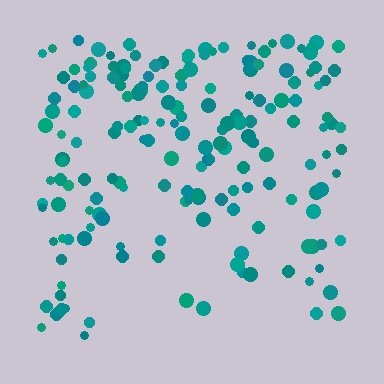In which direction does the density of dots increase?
From bottom to top, with the top side densest.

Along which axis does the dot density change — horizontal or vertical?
Vertical.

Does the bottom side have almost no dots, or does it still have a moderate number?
Still a moderate number, just noticeably fewer than the top.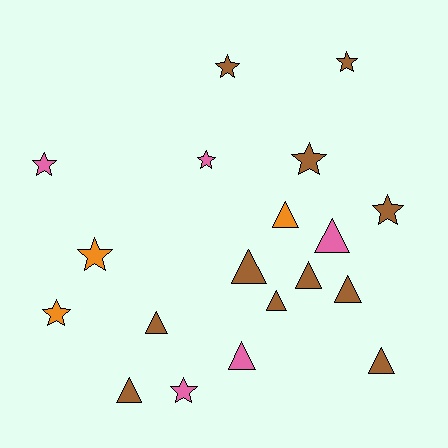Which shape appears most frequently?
Triangle, with 10 objects.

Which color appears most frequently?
Brown, with 11 objects.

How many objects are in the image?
There are 19 objects.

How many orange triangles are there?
There is 1 orange triangle.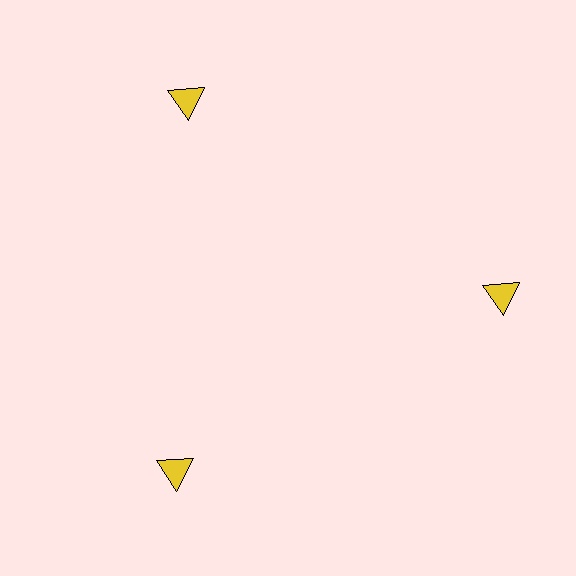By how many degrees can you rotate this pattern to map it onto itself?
The pattern maps onto itself every 120 degrees of rotation.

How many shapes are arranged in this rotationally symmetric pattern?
There are 3 shapes, arranged in 3 groups of 1.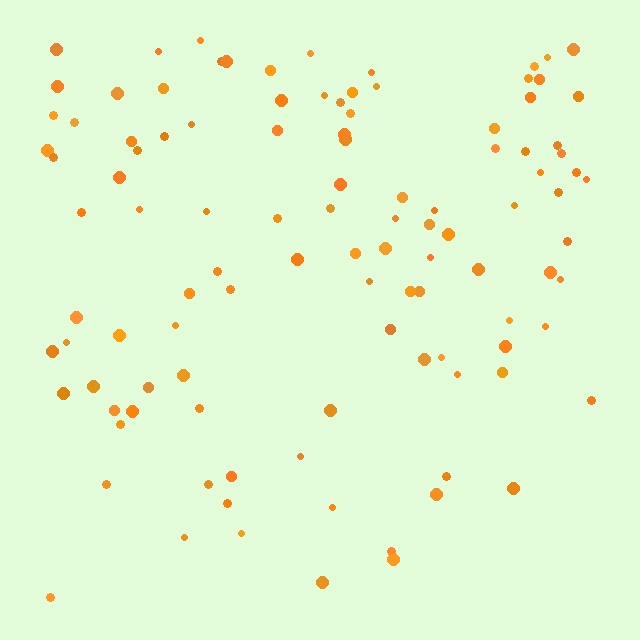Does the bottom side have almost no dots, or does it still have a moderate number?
Still a moderate number, just noticeably fewer than the top.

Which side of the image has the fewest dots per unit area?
The bottom.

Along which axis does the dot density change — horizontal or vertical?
Vertical.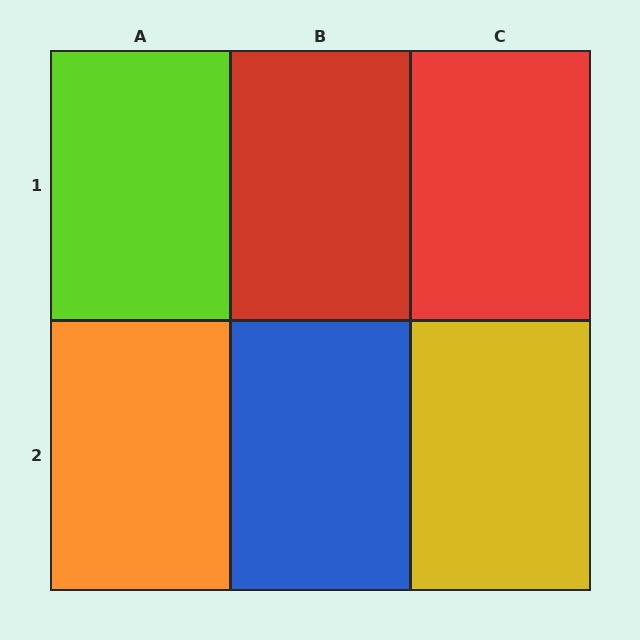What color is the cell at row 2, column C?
Yellow.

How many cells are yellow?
1 cell is yellow.